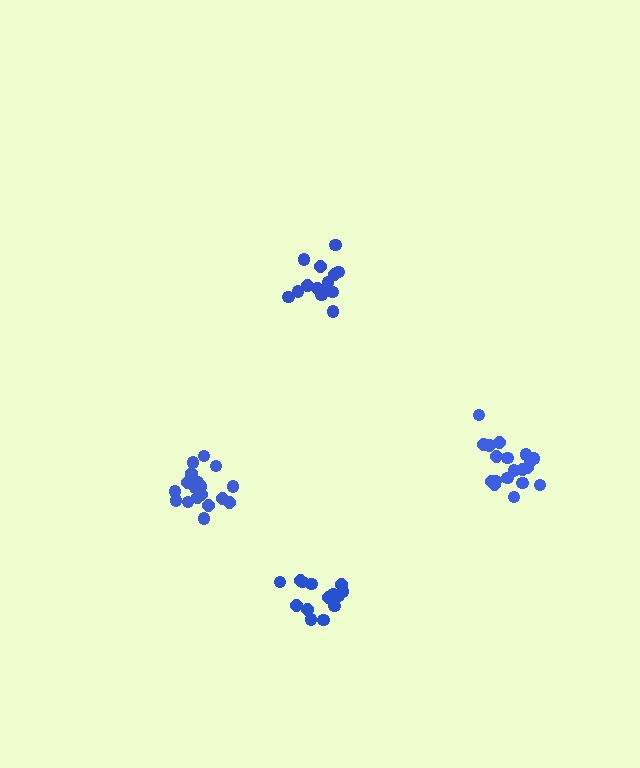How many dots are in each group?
Group 1: 19 dots, Group 2: 14 dots, Group 3: 14 dots, Group 4: 19 dots (66 total).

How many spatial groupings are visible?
There are 4 spatial groupings.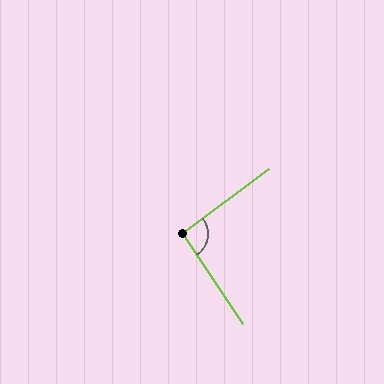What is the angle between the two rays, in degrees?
Approximately 93 degrees.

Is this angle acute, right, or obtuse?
It is approximately a right angle.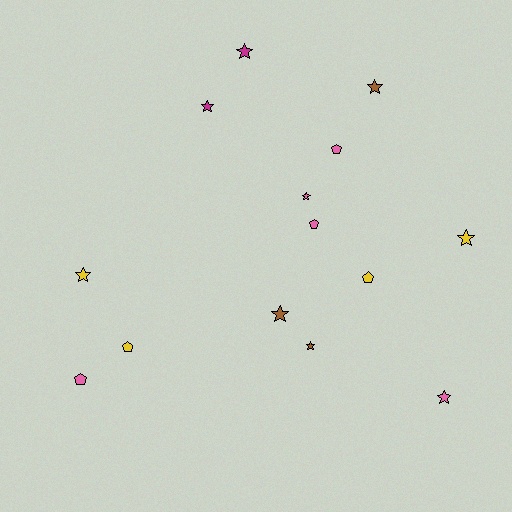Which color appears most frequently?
Pink, with 5 objects.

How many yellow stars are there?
There are 2 yellow stars.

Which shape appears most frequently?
Star, with 9 objects.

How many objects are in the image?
There are 14 objects.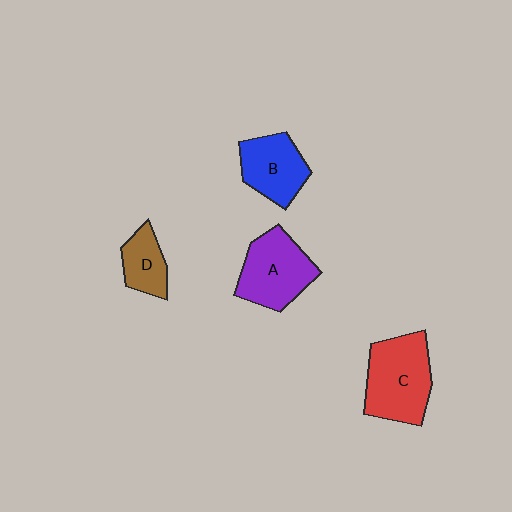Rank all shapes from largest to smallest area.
From largest to smallest: C (red), A (purple), B (blue), D (brown).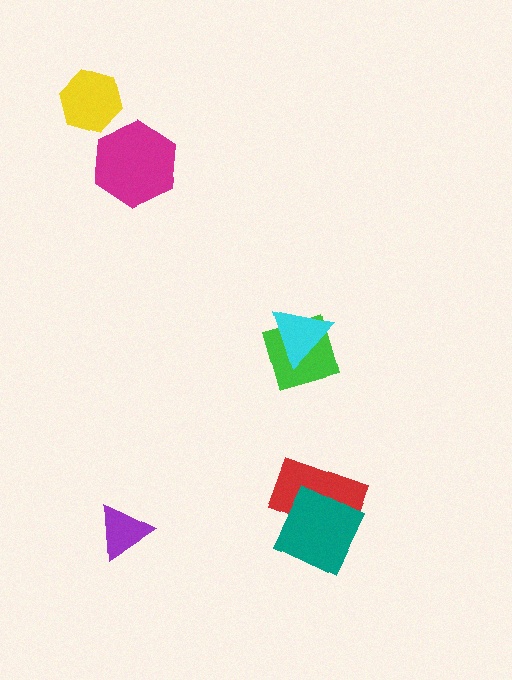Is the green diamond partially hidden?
Yes, it is partially covered by another shape.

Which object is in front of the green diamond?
The cyan triangle is in front of the green diamond.